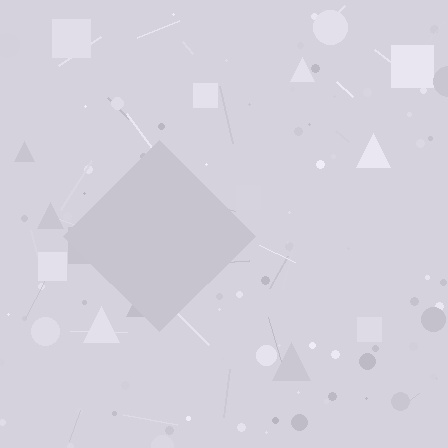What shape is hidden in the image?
A diamond is hidden in the image.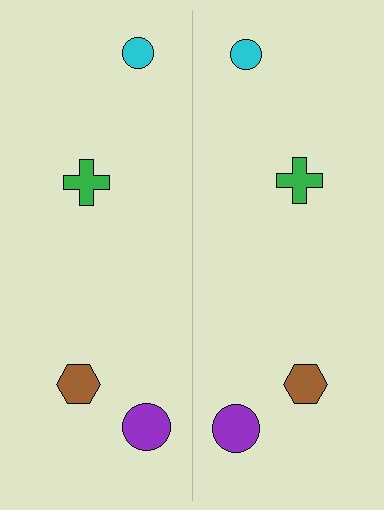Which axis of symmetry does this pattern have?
The pattern has a vertical axis of symmetry running through the center of the image.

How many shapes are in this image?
There are 8 shapes in this image.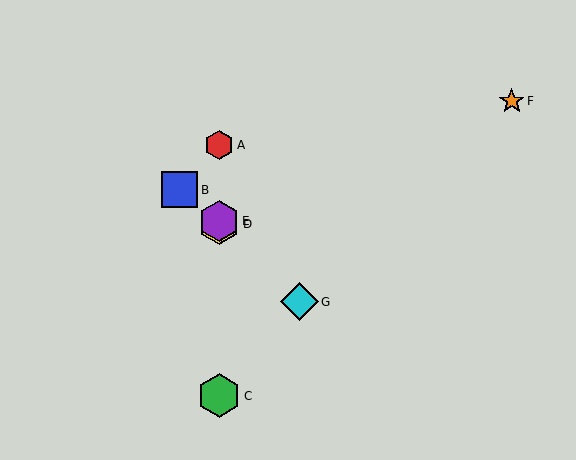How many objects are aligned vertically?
4 objects (A, C, D, E) are aligned vertically.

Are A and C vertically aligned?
Yes, both are at x≈219.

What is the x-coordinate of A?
Object A is at x≈219.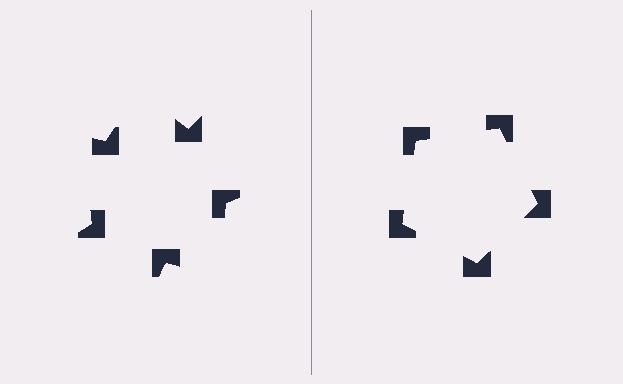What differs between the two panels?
The notched squares are positioned identically on both sides; only the wedge orientations differ. On the right they align to a pentagon; on the left they are misaligned.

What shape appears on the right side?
An illusory pentagon.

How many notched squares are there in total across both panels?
10 — 5 on each side.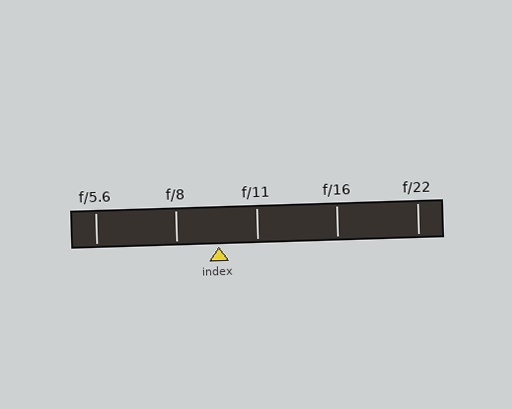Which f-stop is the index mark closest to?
The index mark is closest to f/11.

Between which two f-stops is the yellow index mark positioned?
The index mark is between f/8 and f/11.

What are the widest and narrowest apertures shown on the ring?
The widest aperture shown is f/5.6 and the narrowest is f/22.